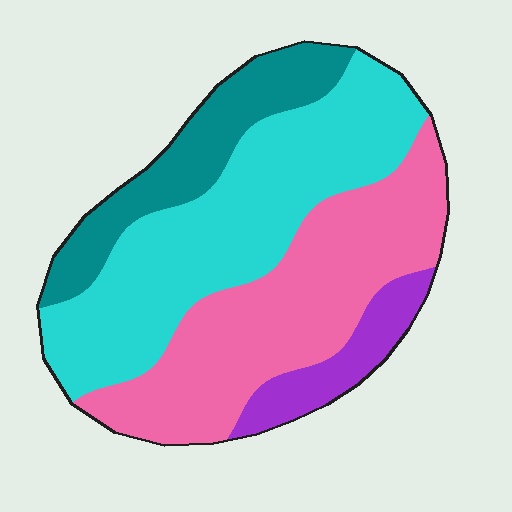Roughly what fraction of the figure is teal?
Teal covers 17% of the figure.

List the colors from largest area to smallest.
From largest to smallest: cyan, pink, teal, purple.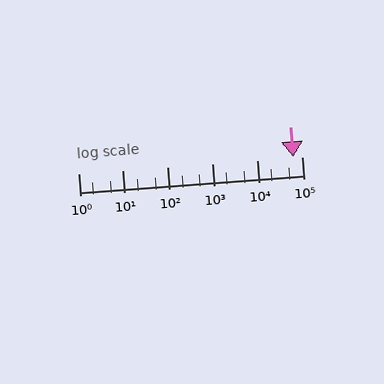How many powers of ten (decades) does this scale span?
The scale spans 5 decades, from 1 to 100000.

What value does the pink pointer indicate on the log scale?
The pointer indicates approximately 63000.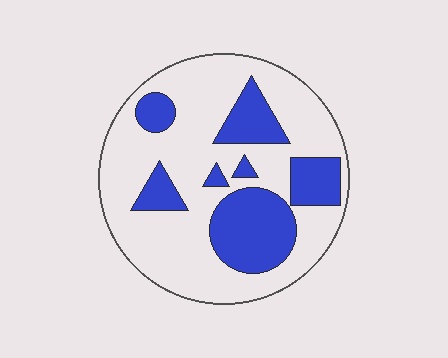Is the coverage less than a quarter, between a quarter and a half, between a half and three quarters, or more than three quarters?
Between a quarter and a half.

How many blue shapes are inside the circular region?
7.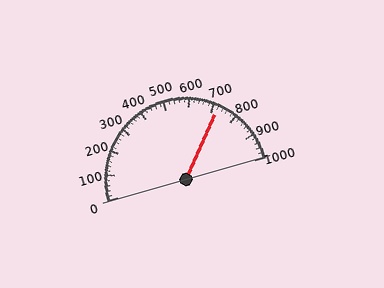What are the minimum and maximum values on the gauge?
The gauge ranges from 0 to 1000.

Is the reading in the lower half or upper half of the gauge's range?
The reading is in the upper half of the range (0 to 1000).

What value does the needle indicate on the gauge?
The needle indicates approximately 720.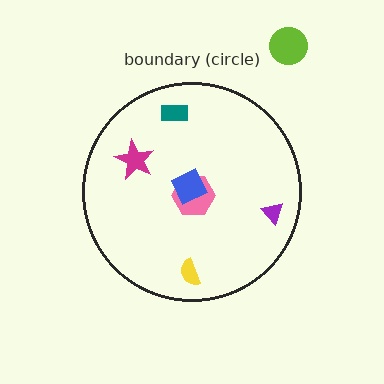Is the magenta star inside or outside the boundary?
Inside.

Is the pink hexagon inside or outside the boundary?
Inside.